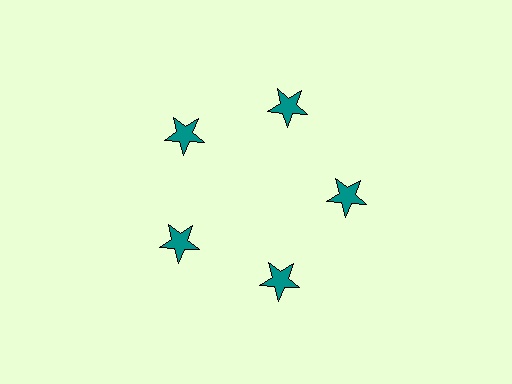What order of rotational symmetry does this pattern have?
This pattern has 5-fold rotational symmetry.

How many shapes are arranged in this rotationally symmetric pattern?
There are 5 shapes, arranged in 5 groups of 1.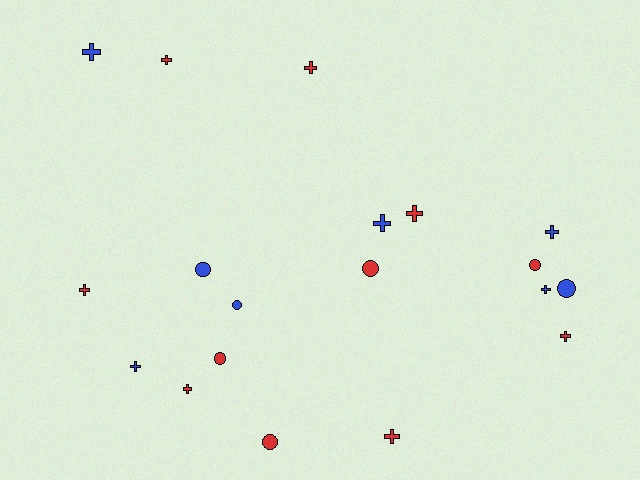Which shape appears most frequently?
Cross, with 12 objects.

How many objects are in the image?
There are 19 objects.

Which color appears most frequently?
Red, with 11 objects.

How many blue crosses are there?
There are 5 blue crosses.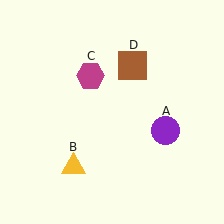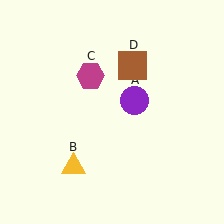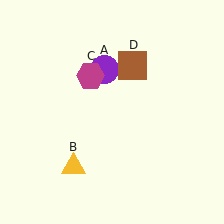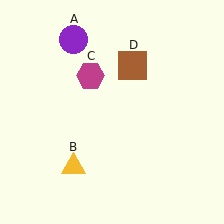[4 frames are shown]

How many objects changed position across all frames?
1 object changed position: purple circle (object A).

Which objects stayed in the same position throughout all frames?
Yellow triangle (object B) and magenta hexagon (object C) and brown square (object D) remained stationary.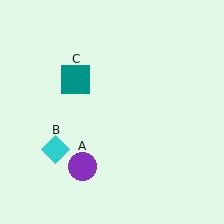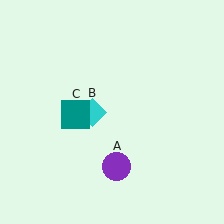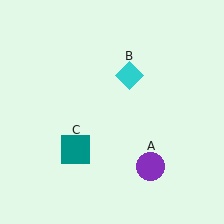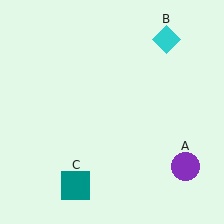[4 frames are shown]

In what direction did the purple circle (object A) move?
The purple circle (object A) moved right.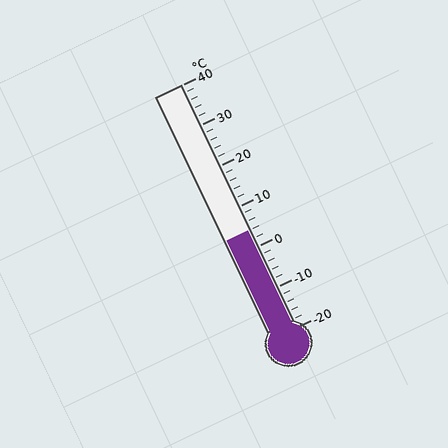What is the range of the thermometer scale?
The thermometer scale ranges from -20°C to 40°C.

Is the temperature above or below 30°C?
The temperature is below 30°C.